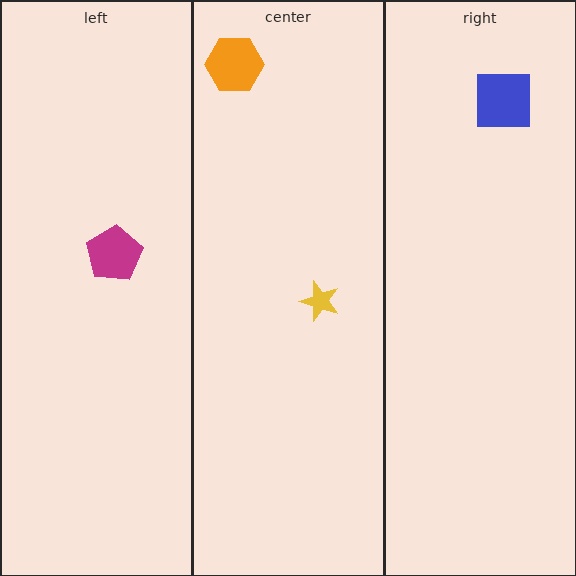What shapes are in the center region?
The orange hexagon, the yellow star.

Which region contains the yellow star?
The center region.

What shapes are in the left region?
The magenta pentagon.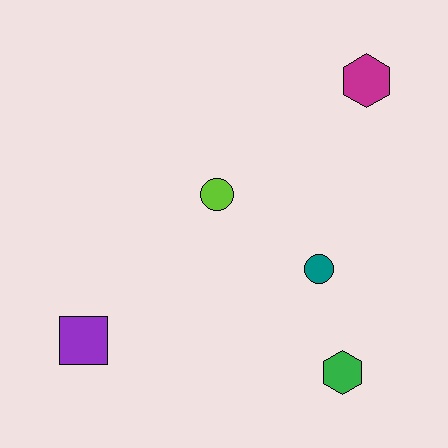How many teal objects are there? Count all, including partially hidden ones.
There is 1 teal object.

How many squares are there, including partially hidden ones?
There is 1 square.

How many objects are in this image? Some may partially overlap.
There are 5 objects.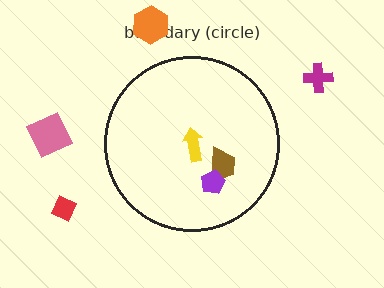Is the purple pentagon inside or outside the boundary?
Inside.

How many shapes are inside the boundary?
3 inside, 4 outside.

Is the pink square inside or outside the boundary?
Outside.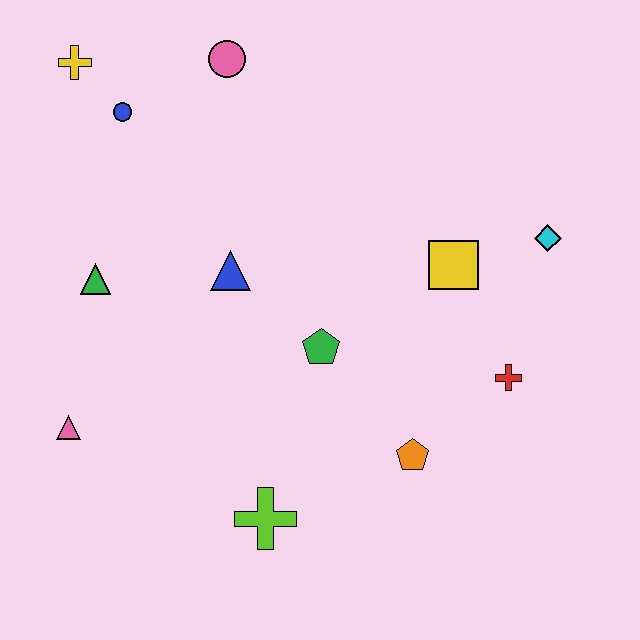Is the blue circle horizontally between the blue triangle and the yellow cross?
Yes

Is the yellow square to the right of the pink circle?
Yes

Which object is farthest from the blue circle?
The red cross is farthest from the blue circle.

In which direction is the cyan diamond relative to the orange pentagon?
The cyan diamond is above the orange pentagon.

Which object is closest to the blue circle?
The yellow cross is closest to the blue circle.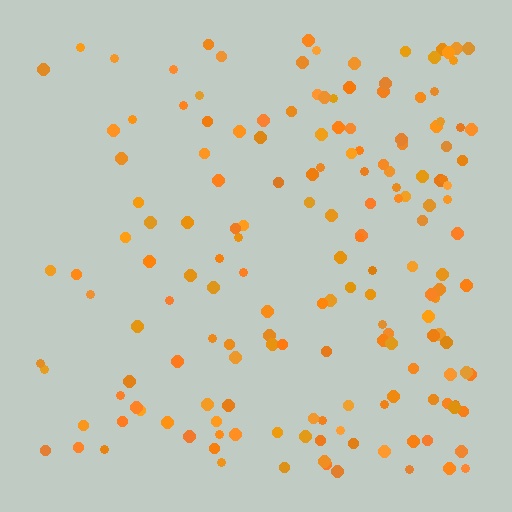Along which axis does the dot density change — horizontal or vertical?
Horizontal.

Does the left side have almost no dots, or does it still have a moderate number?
Still a moderate number, just noticeably fewer than the right.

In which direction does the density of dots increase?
From left to right, with the right side densest.